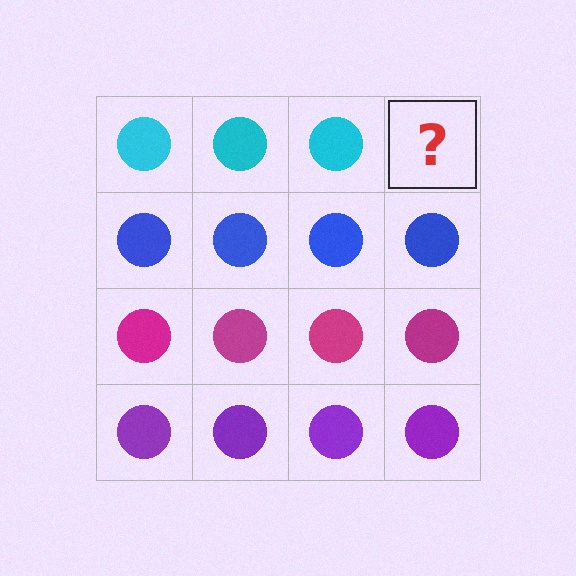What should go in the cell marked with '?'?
The missing cell should contain a cyan circle.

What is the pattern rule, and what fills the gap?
The rule is that each row has a consistent color. The gap should be filled with a cyan circle.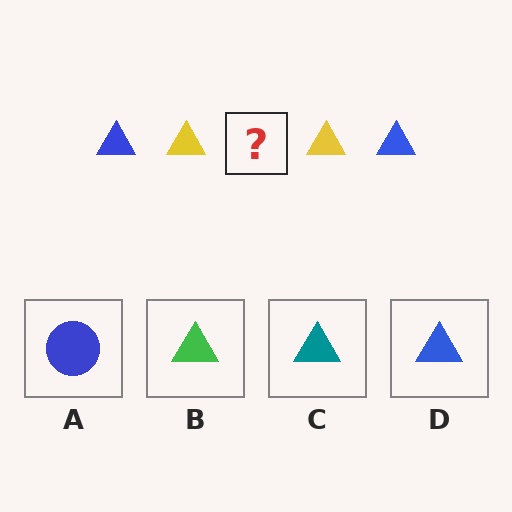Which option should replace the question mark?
Option D.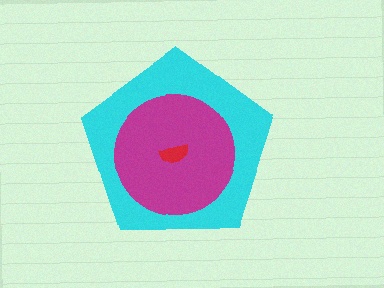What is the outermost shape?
The cyan pentagon.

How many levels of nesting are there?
3.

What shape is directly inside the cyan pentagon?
The magenta circle.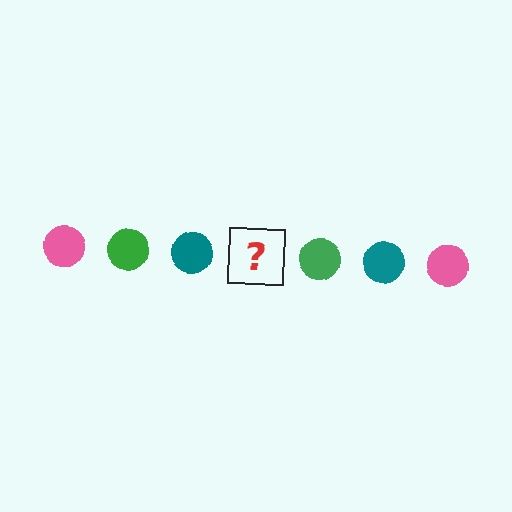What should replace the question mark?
The question mark should be replaced with a pink circle.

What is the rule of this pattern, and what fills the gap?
The rule is that the pattern cycles through pink, green, teal circles. The gap should be filled with a pink circle.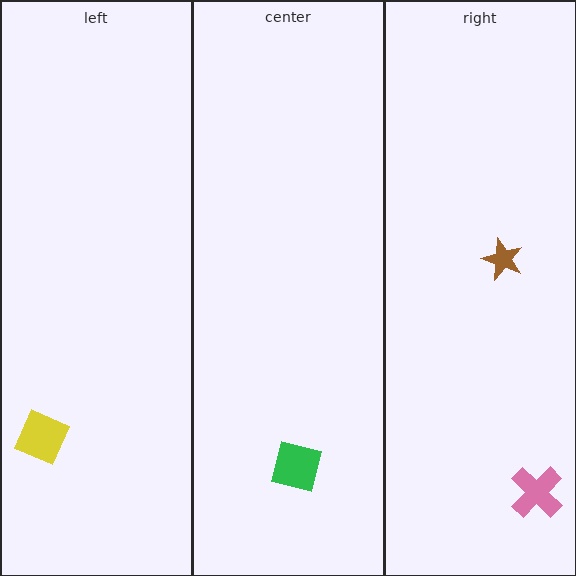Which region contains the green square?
The center region.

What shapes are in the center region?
The green square.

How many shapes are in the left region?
1.